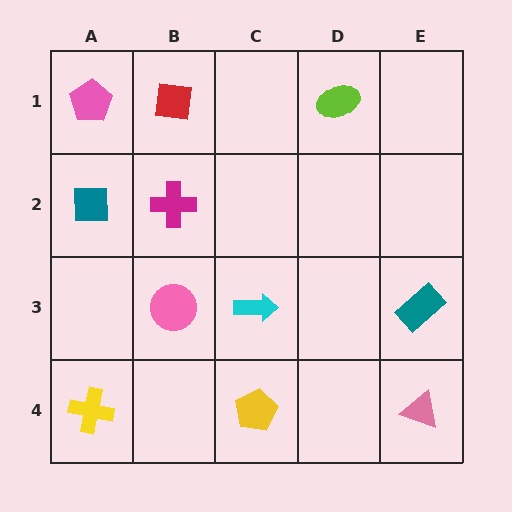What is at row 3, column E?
A teal rectangle.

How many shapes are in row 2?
2 shapes.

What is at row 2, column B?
A magenta cross.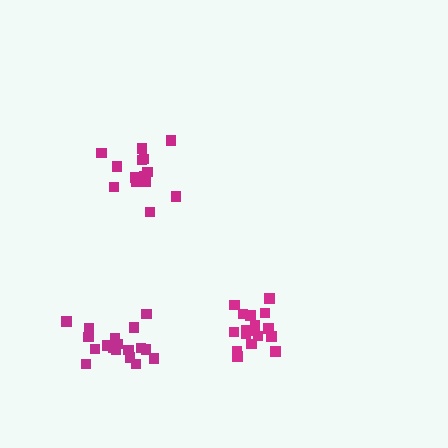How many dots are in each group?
Group 1: 14 dots, Group 2: 18 dots, Group 3: 18 dots (50 total).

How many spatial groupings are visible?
There are 3 spatial groupings.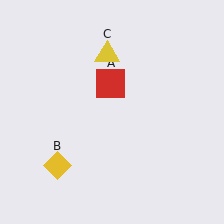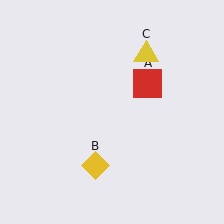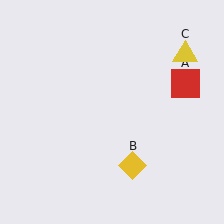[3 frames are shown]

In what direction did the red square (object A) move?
The red square (object A) moved right.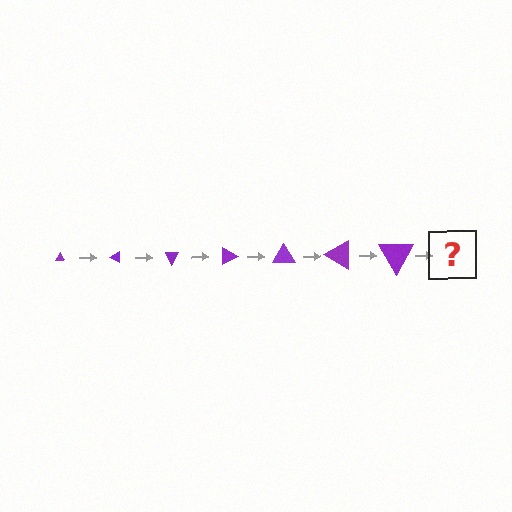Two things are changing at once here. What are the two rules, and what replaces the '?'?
The two rules are that the triangle grows larger each step and it rotates 30 degrees each step. The '?' should be a triangle, larger than the previous one and rotated 210 degrees from the start.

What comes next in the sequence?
The next element should be a triangle, larger than the previous one and rotated 210 degrees from the start.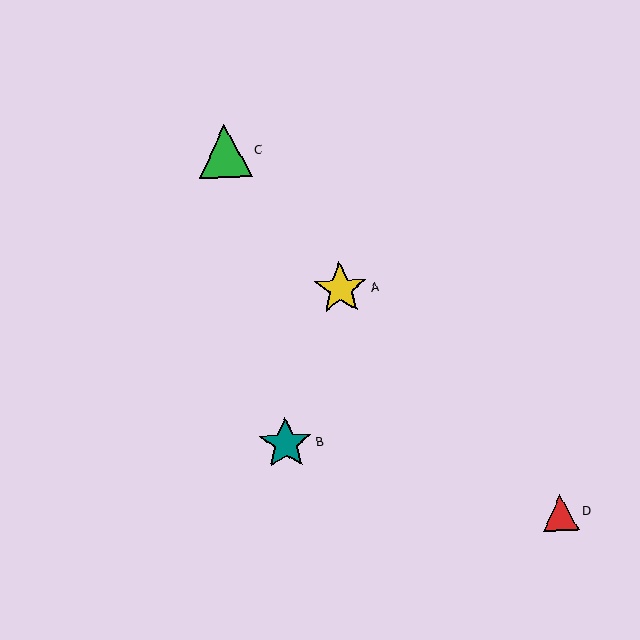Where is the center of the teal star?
The center of the teal star is at (286, 444).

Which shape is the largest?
The yellow star (labeled A) is the largest.